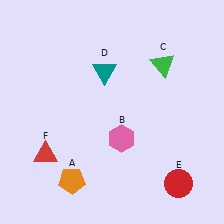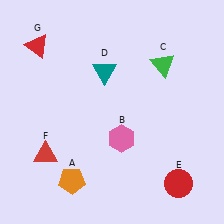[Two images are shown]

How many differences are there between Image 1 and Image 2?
There is 1 difference between the two images.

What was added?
A red triangle (G) was added in Image 2.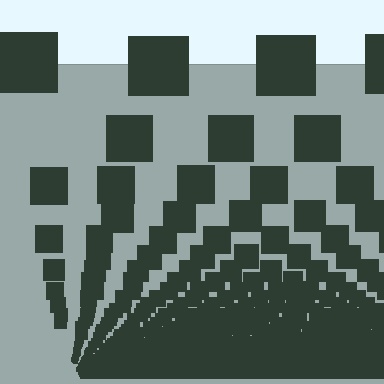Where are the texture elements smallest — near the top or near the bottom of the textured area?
Near the bottom.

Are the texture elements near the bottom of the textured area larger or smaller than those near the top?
Smaller. The gradient is inverted — elements near the bottom are smaller and denser.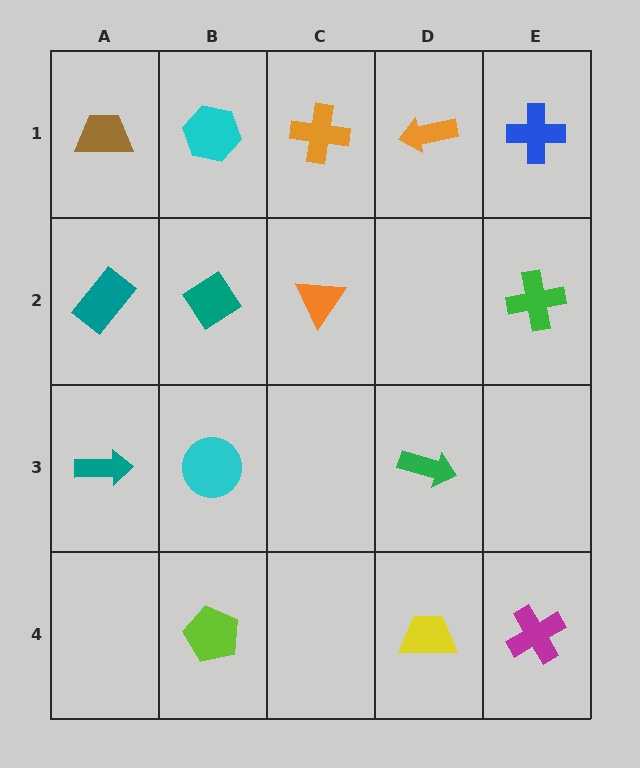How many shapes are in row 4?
3 shapes.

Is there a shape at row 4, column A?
No, that cell is empty.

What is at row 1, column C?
An orange cross.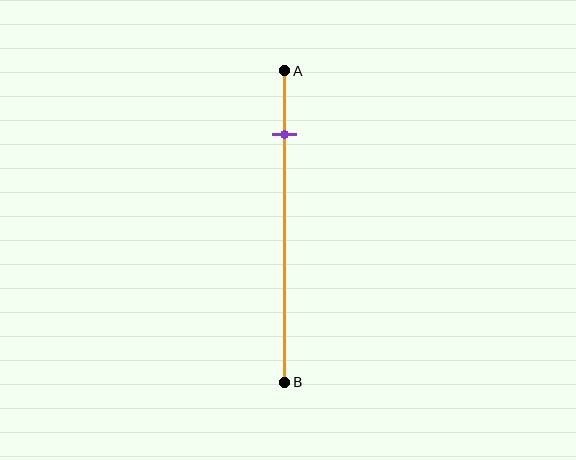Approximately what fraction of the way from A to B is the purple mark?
The purple mark is approximately 20% of the way from A to B.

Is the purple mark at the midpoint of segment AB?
No, the mark is at about 20% from A, not at the 50% midpoint.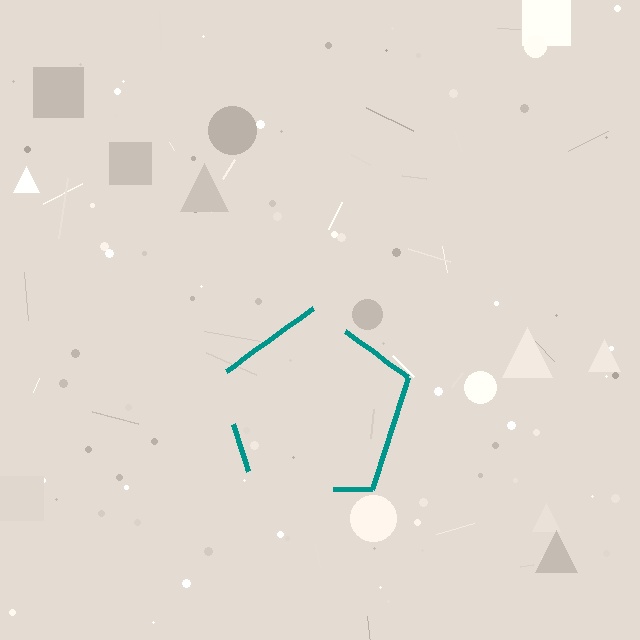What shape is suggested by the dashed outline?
The dashed outline suggests a pentagon.